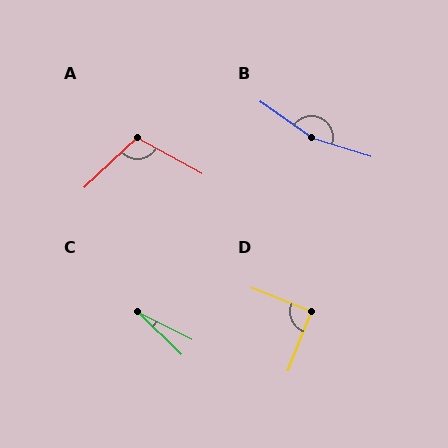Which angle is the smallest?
C, at approximately 18 degrees.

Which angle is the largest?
B, at approximately 162 degrees.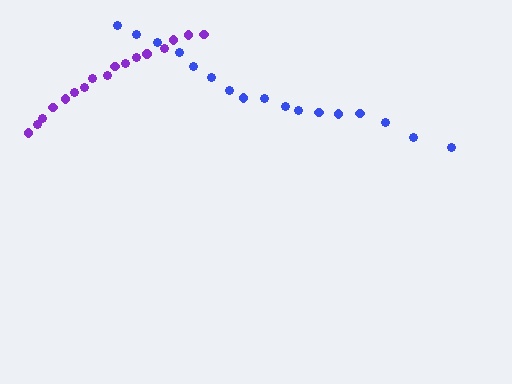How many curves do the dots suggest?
There are 2 distinct paths.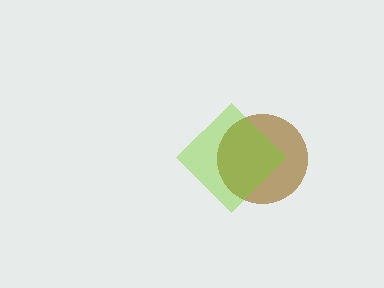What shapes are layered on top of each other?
The layered shapes are: a brown circle, a lime diamond.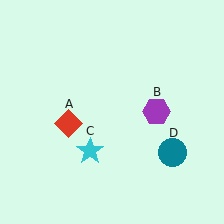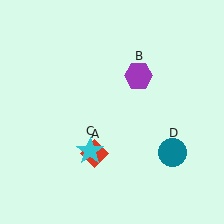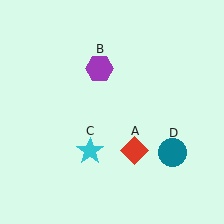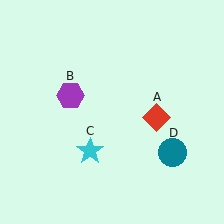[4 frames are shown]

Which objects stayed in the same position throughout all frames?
Cyan star (object C) and teal circle (object D) remained stationary.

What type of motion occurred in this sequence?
The red diamond (object A), purple hexagon (object B) rotated counterclockwise around the center of the scene.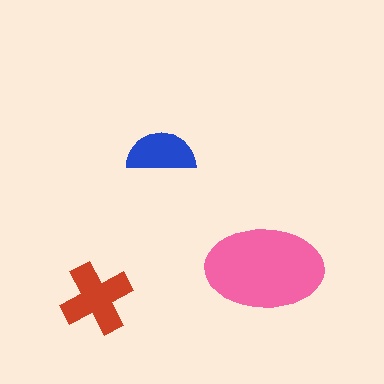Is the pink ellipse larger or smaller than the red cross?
Larger.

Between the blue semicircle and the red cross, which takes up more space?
The red cross.